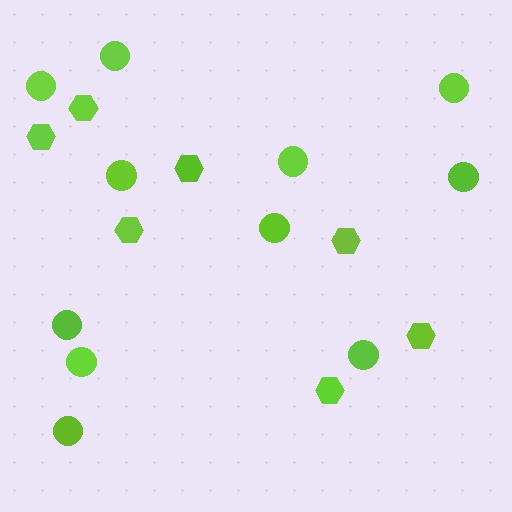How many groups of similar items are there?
There are 2 groups: one group of hexagons (7) and one group of circles (11).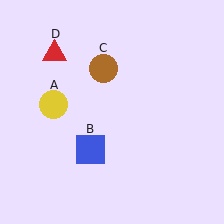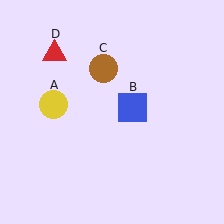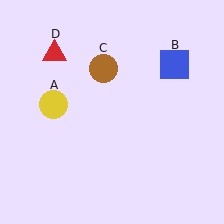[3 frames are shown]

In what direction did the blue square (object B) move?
The blue square (object B) moved up and to the right.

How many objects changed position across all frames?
1 object changed position: blue square (object B).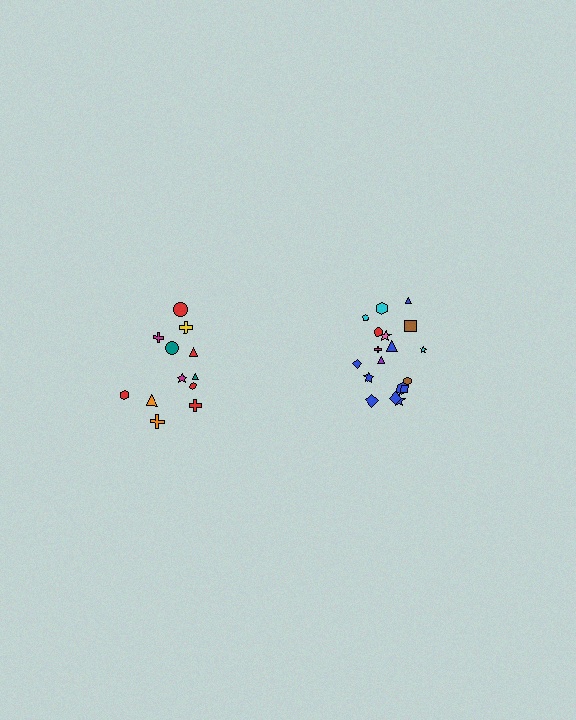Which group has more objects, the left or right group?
The right group.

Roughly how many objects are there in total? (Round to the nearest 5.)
Roughly 30 objects in total.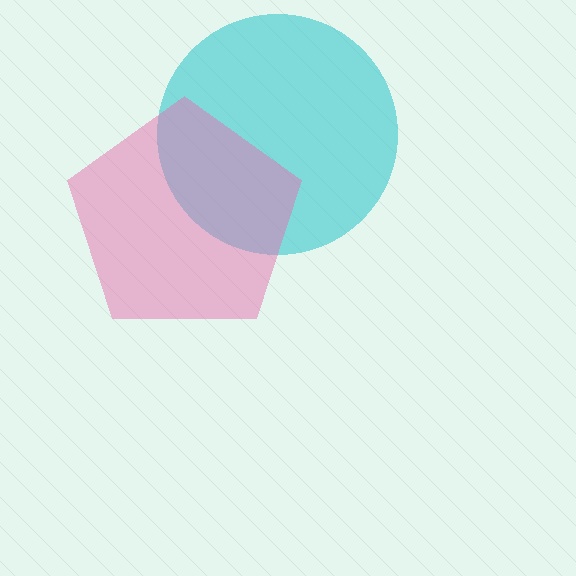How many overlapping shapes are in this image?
There are 2 overlapping shapes in the image.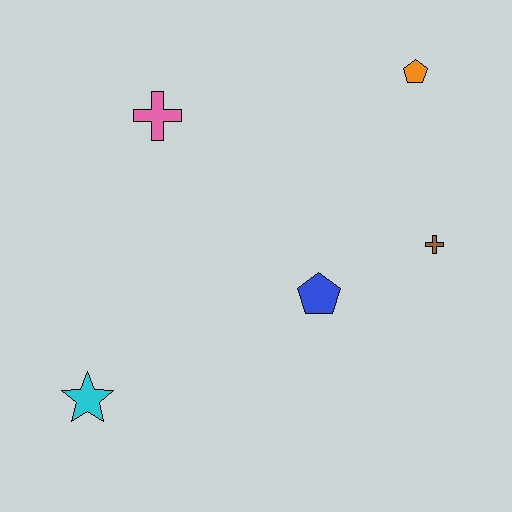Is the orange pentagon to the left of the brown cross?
Yes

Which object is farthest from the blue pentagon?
The cyan star is farthest from the blue pentagon.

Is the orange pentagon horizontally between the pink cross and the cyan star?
No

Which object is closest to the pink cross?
The blue pentagon is closest to the pink cross.